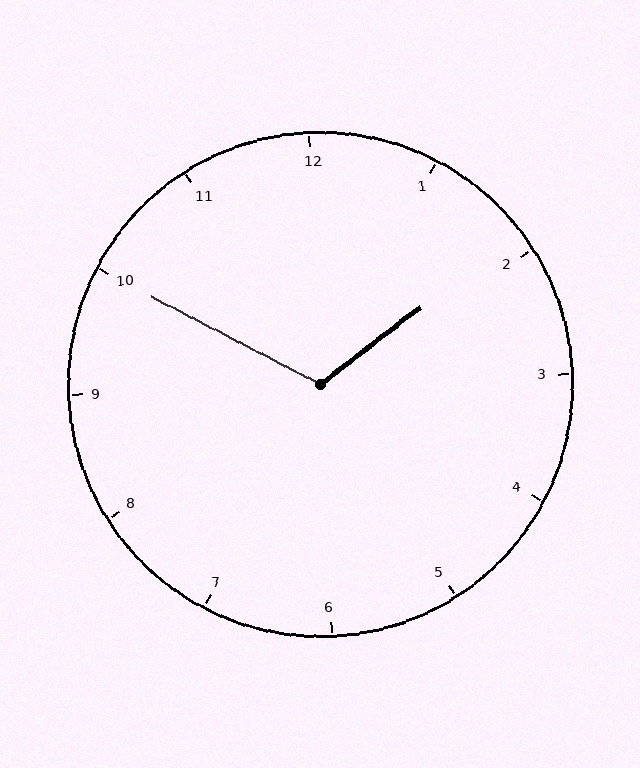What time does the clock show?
1:50.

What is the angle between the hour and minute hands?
Approximately 115 degrees.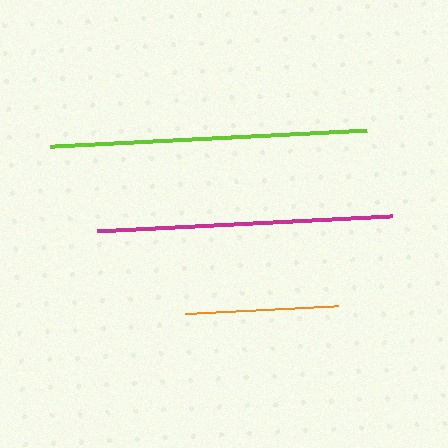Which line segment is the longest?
The lime line is the longest at approximately 317 pixels.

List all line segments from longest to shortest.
From longest to shortest: lime, magenta, orange.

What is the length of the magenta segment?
The magenta segment is approximately 295 pixels long.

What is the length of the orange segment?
The orange segment is approximately 154 pixels long.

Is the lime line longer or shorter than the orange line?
The lime line is longer than the orange line.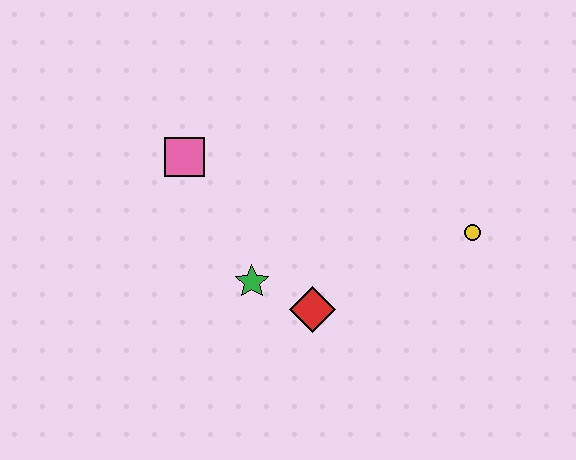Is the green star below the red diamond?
No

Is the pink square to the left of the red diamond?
Yes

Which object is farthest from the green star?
The yellow circle is farthest from the green star.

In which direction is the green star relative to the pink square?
The green star is below the pink square.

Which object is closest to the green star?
The red diamond is closest to the green star.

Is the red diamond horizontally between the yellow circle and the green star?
Yes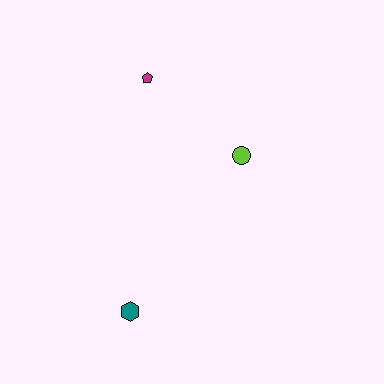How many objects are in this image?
There are 3 objects.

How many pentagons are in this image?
There is 1 pentagon.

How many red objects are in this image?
There are no red objects.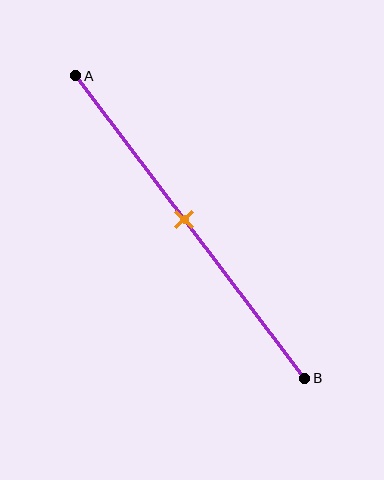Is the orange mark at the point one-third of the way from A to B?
No, the mark is at about 50% from A, not at the 33% one-third point.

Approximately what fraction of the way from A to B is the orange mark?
The orange mark is approximately 50% of the way from A to B.